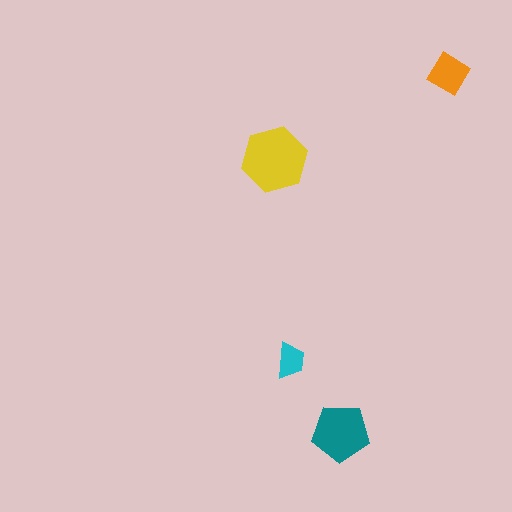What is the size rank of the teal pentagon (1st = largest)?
2nd.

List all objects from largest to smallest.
The yellow hexagon, the teal pentagon, the orange diamond, the cyan trapezoid.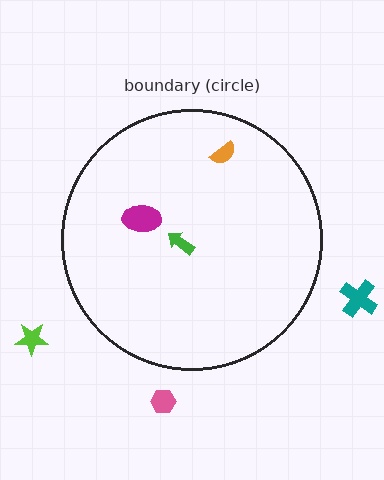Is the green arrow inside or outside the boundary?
Inside.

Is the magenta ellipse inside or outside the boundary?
Inside.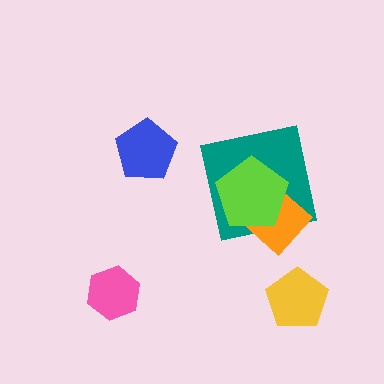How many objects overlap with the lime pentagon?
2 objects overlap with the lime pentagon.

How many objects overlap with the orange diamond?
2 objects overlap with the orange diamond.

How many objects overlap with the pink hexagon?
0 objects overlap with the pink hexagon.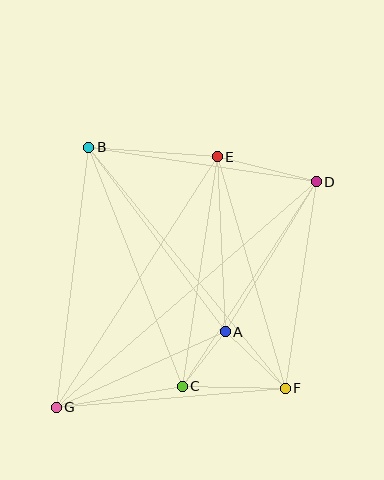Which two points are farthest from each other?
Points D and G are farthest from each other.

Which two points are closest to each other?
Points A and C are closest to each other.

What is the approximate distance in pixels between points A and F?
The distance between A and F is approximately 83 pixels.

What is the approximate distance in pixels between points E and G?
The distance between E and G is approximately 298 pixels.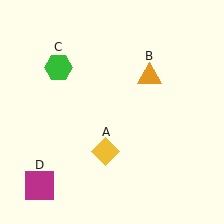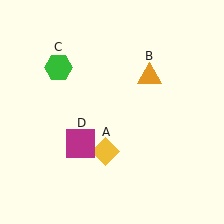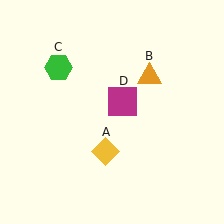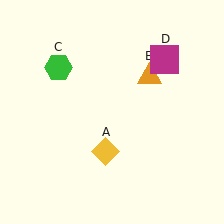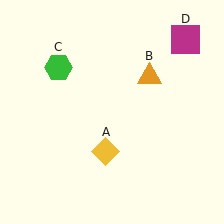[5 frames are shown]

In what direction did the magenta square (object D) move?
The magenta square (object D) moved up and to the right.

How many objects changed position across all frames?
1 object changed position: magenta square (object D).